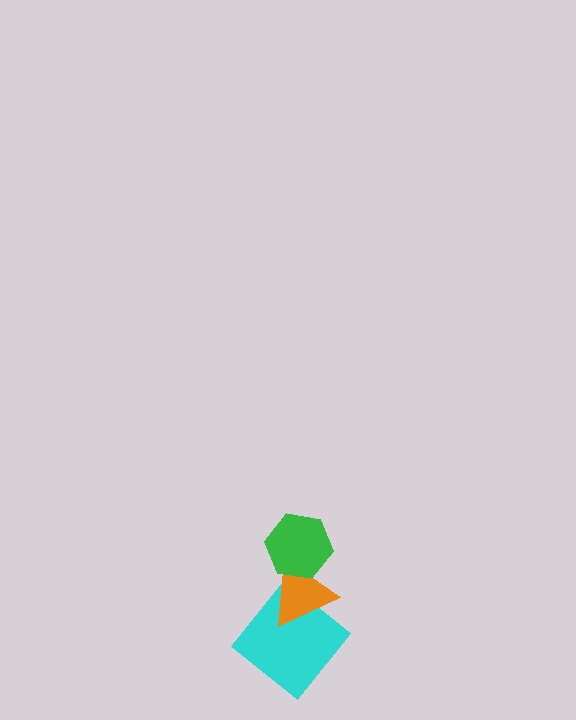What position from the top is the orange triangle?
The orange triangle is 2nd from the top.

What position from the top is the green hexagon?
The green hexagon is 1st from the top.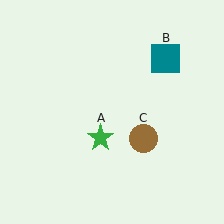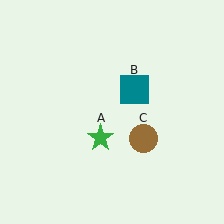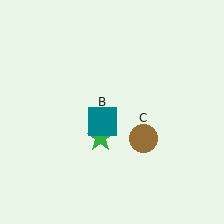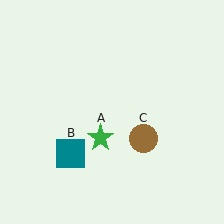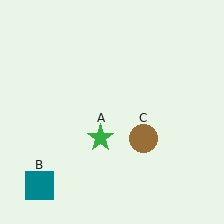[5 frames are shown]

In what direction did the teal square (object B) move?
The teal square (object B) moved down and to the left.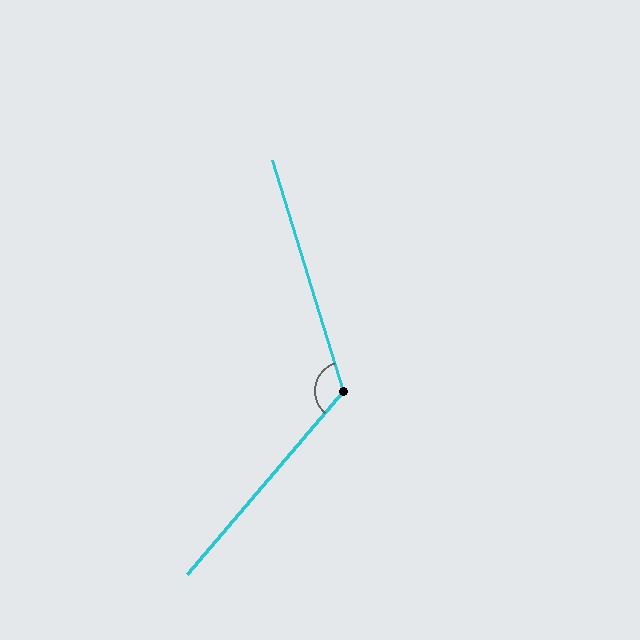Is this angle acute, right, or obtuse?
It is obtuse.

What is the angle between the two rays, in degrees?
Approximately 122 degrees.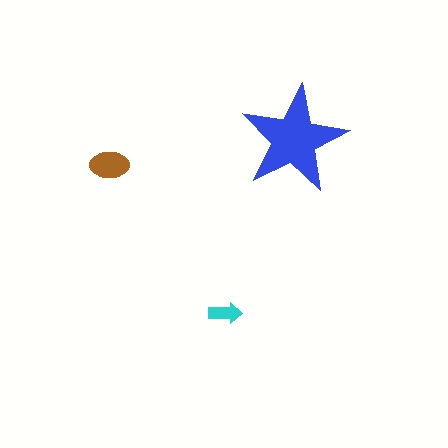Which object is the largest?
The blue star.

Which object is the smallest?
The cyan arrow.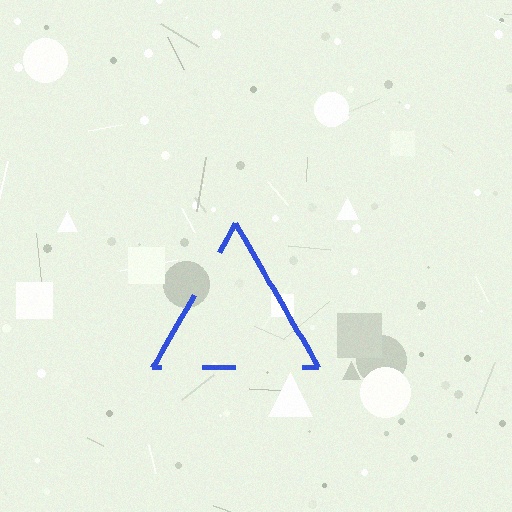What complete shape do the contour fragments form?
The contour fragments form a triangle.